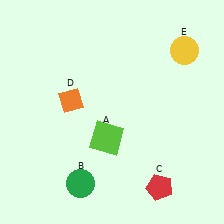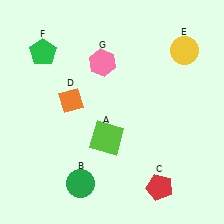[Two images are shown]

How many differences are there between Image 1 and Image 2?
There are 2 differences between the two images.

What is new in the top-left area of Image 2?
A pink hexagon (G) was added in the top-left area of Image 2.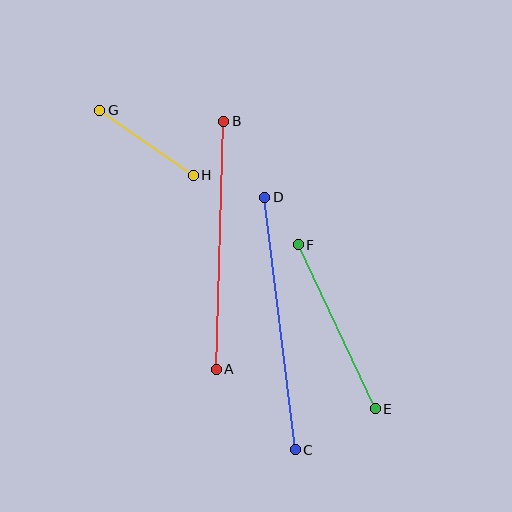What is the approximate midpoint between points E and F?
The midpoint is at approximately (337, 327) pixels.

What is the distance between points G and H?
The distance is approximately 114 pixels.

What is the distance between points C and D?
The distance is approximately 255 pixels.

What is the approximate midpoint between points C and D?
The midpoint is at approximately (280, 324) pixels.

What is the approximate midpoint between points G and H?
The midpoint is at approximately (146, 143) pixels.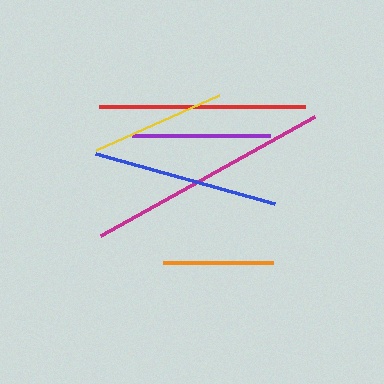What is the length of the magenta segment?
The magenta segment is approximately 245 pixels long.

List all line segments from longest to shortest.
From longest to shortest: magenta, red, blue, purple, yellow, orange.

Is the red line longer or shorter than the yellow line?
The red line is longer than the yellow line.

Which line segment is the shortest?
The orange line is the shortest at approximately 111 pixels.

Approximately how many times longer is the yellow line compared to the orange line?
The yellow line is approximately 1.2 times the length of the orange line.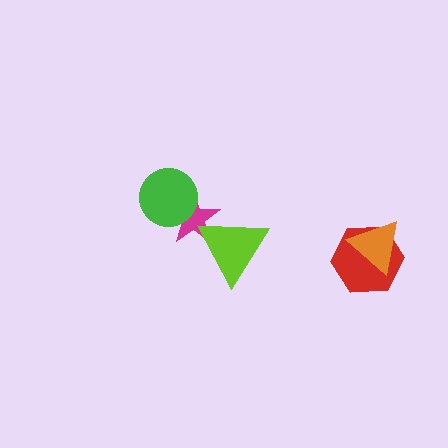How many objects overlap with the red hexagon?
1 object overlaps with the red hexagon.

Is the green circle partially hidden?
No, no other shape covers it.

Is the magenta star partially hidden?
Yes, it is partially covered by another shape.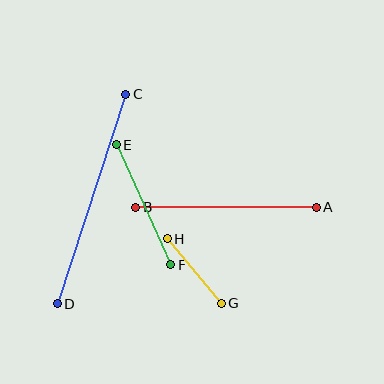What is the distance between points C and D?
The distance is approximately 220 pixels.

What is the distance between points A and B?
The distance is approximately 180 pixels.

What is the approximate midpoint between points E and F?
The midpoint is at approximately (143, 205) pixels.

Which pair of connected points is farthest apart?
Points C and D are farthest apart.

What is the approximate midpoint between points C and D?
The midpoint is at approximately (91, 199) pixels.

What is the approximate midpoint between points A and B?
The midpoint is at approximately (226, 207) pixels.